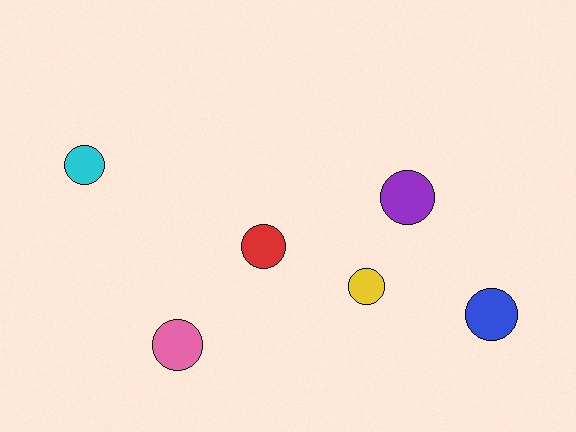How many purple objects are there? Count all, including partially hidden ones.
There is 1 purple object.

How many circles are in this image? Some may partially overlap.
There are 6 circles.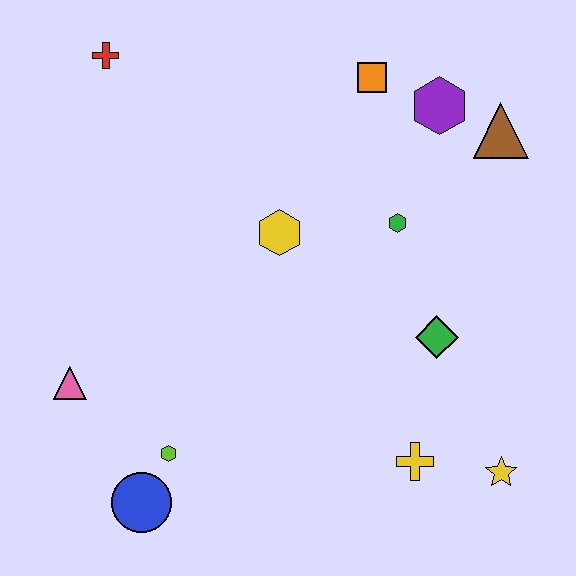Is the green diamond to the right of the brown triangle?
No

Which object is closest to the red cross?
The yellow hexagon is closest to the red cross.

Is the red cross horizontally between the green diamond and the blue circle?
No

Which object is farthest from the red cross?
The yellow star is farthest from the red cross.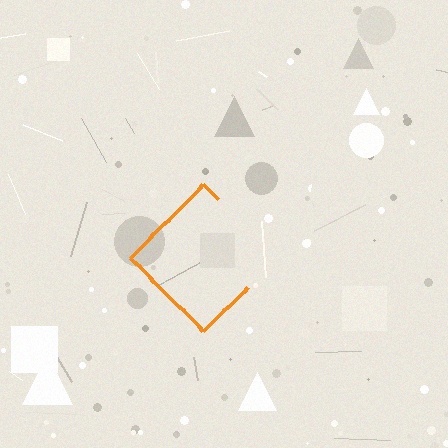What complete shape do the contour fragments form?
The contour fragments form a diamond.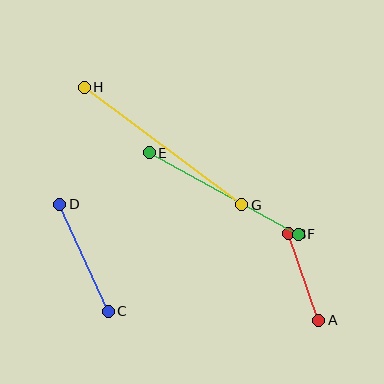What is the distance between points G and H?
The distance is approximately 196 pixels.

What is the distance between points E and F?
The distance is approximately 170 pixels.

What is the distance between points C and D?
The distance is approximately 118 pixels.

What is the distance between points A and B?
The distance is approximately 91 pixels.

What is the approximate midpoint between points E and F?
The midpoint is at approximately (224, 194) pixels.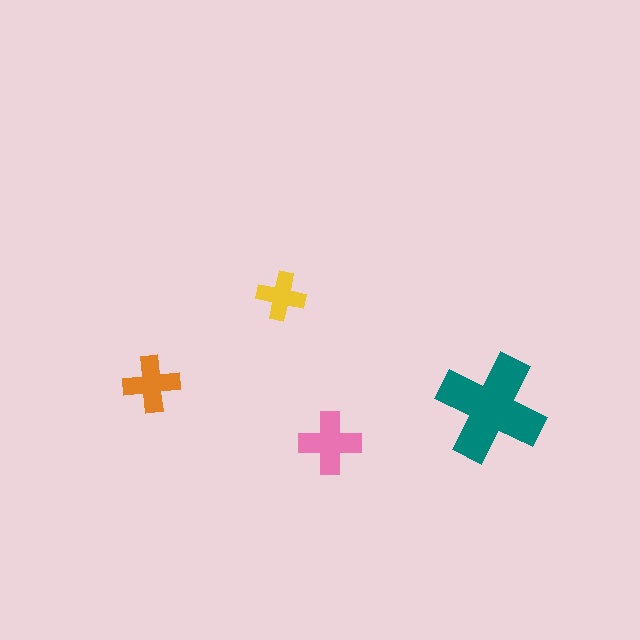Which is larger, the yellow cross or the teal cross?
The teal one.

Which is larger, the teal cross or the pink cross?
The teal one.